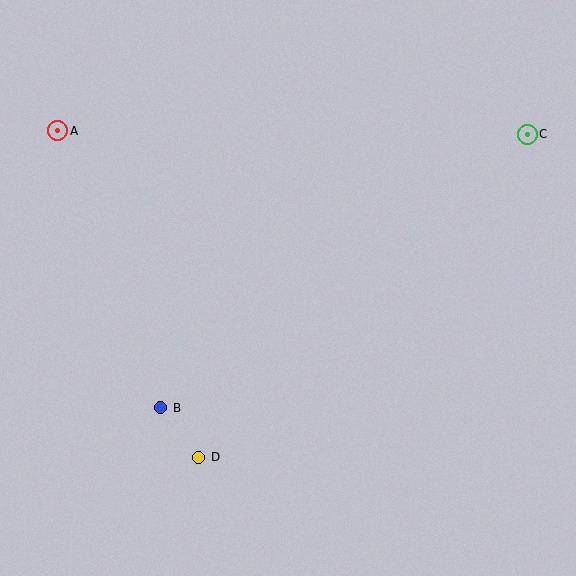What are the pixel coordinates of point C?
Point C is at (527, 134).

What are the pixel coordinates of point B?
Point B is at (161, 408).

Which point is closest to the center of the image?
Point B at (161, 408) is closest to the center.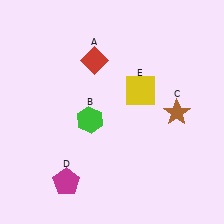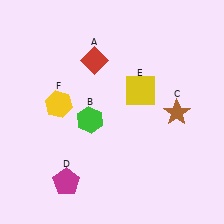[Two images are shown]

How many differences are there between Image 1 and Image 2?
There is 1 difference between the two images.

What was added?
A yellow hexagon (F) was added in Image 2.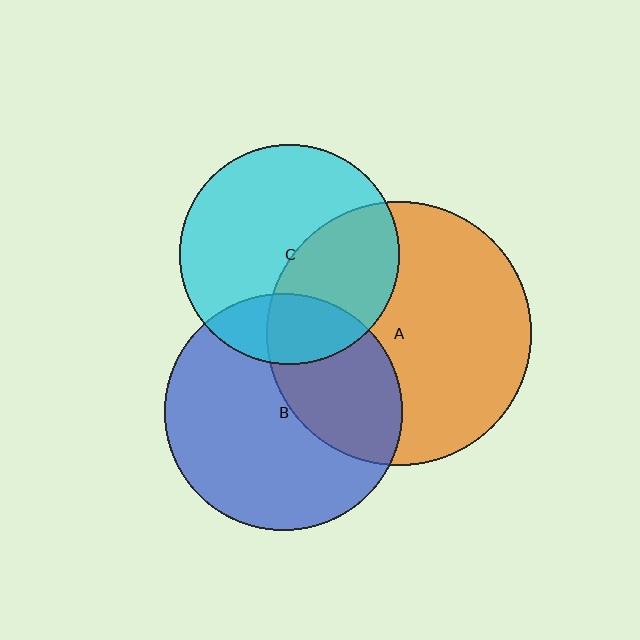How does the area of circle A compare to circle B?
Approximately 1.2 times.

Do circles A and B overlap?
Yes.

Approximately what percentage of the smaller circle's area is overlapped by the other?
Approximately 35%.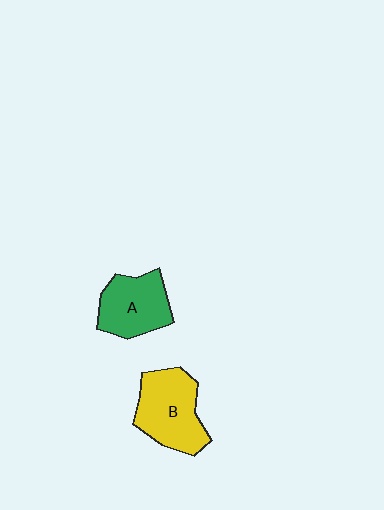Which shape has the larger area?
Shape B (yellow).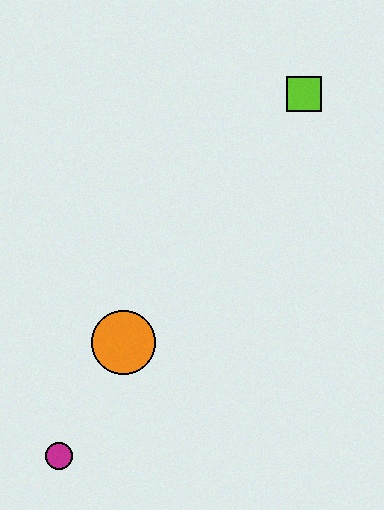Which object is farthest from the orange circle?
The lime square is farthest from the orange circle.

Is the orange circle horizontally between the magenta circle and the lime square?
Yes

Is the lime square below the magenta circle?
No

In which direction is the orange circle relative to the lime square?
The orange circle is below the lime square.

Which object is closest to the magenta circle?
The orange circle is closest to the magenta circle.